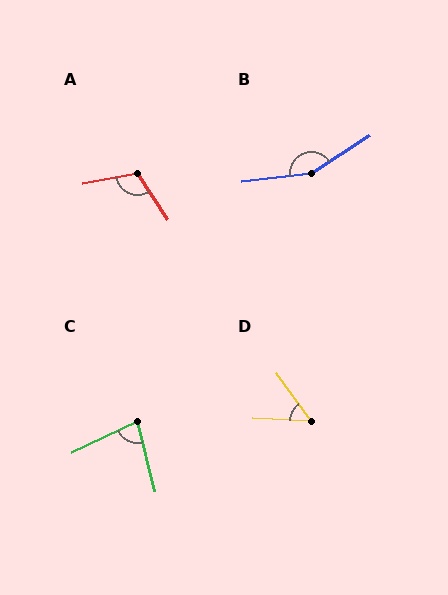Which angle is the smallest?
D, at approximately 52 degrees.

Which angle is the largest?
B, at approximately 153 degrees.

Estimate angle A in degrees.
Approximately 113 degrees.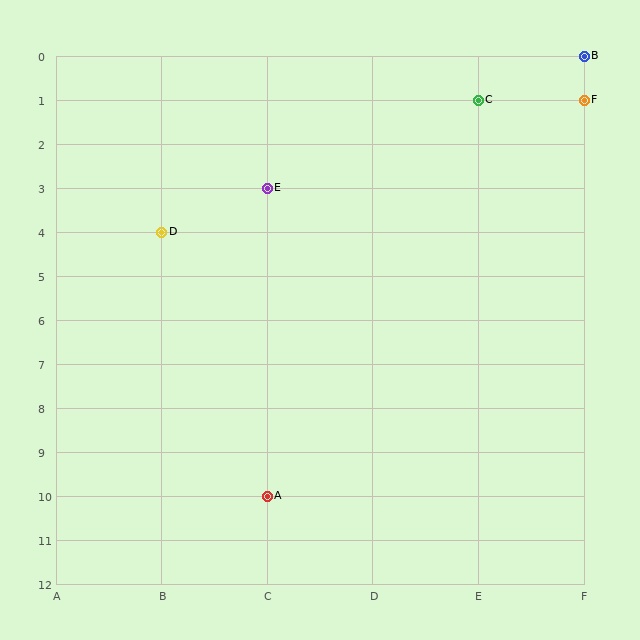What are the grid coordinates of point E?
Point E is at grid coordinates (C, 3).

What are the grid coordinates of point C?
Point C is at grid coordinates (E, 1).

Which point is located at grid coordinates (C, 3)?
Point E is at (C, 3).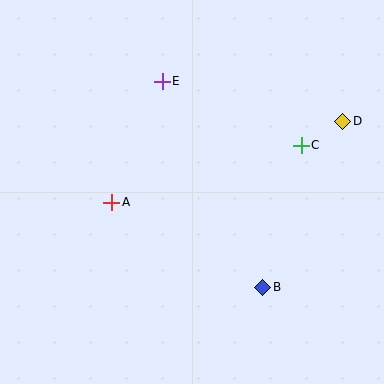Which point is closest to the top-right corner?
Point D is closest to the top-right corner.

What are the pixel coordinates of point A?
Point A is at (112, 203).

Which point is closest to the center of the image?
Point A at (112, 203) is closest to the center.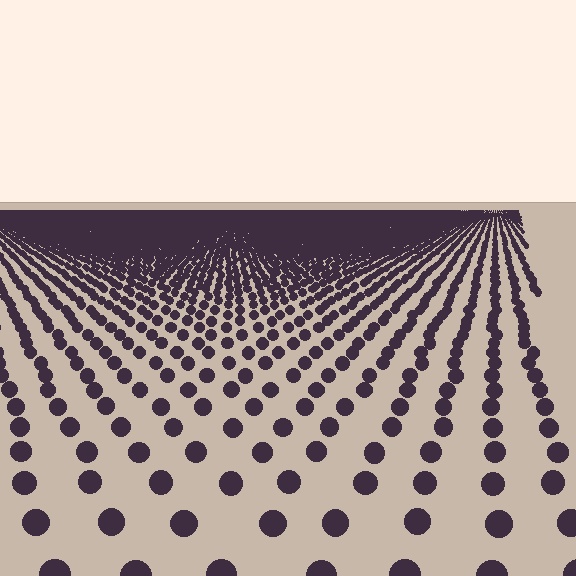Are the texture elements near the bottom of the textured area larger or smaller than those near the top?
Larger. Near the bottom, elements are closer to the viewer and appear at a bigger on-screen size.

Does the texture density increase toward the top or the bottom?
Density increases toward the top.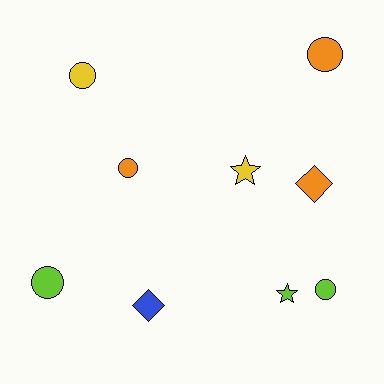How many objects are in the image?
There are 9 objects.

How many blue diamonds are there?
There is 1 blue diamond.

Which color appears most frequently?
Lime, with 3 objects.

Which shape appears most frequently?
Circle, with 5 objects.